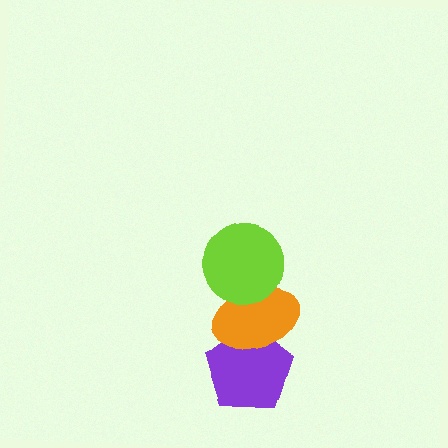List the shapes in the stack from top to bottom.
From top to bottom: the lime circle, the orange ellipse, the purple pentagon.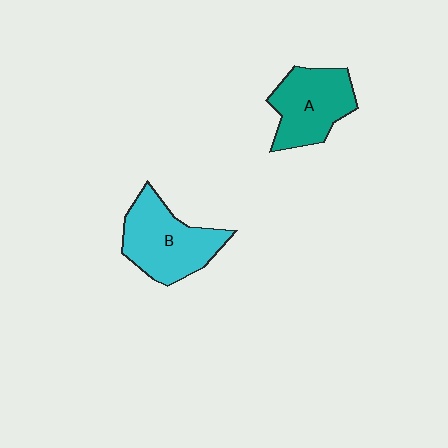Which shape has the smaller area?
Shape A (teal).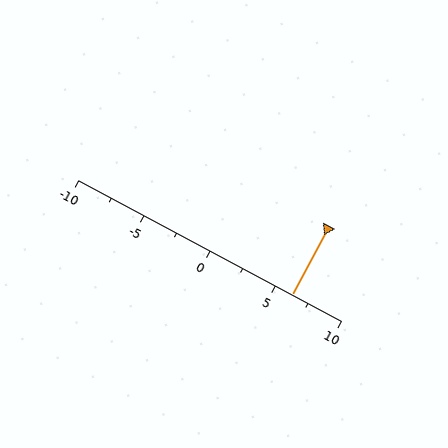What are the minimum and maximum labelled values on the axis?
The axis runs from -10 to 10.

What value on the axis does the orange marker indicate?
The marker indicates approximately 6.2.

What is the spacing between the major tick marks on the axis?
The major ticks are spaced 5 apart.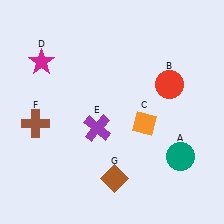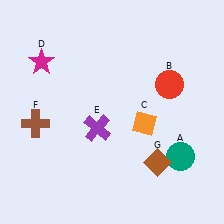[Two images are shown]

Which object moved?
The brown diamond (G) moved right.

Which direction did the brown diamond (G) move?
The brown diamond (G) moved right.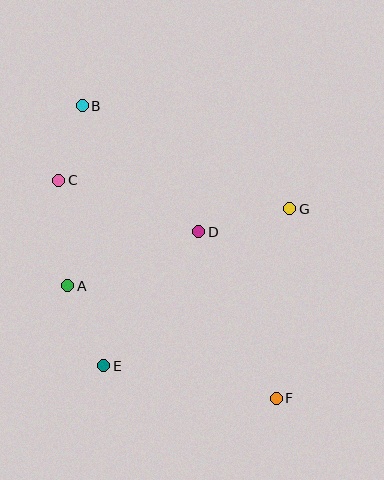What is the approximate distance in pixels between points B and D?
The distance between B and D is approximately 171 pixels.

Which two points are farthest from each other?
Points B and F are farthest from each other.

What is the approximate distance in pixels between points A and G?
The distance between A and G is approximately 235 pixels.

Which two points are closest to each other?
Points B and C are closest to each other.